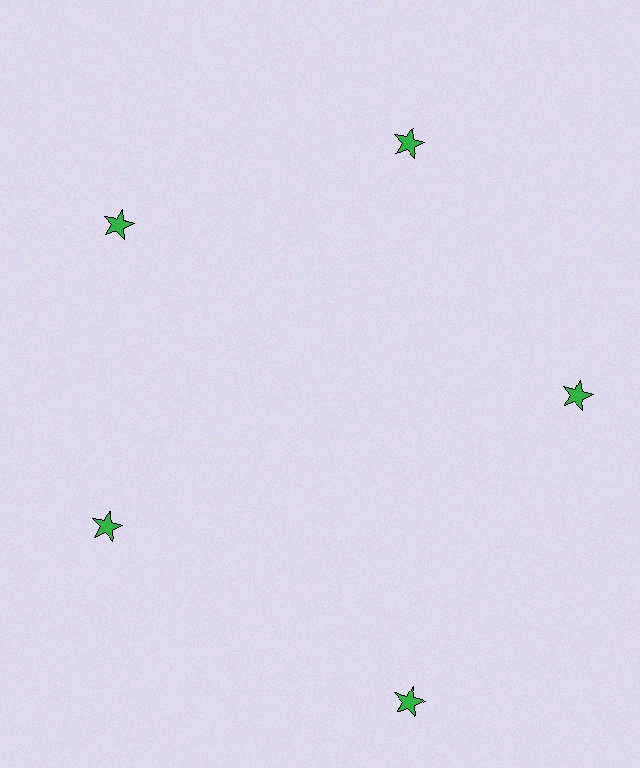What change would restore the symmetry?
The symmetry would be restored by moving it inward, back onto the ring so that all 5 stars sit at equal angles and equal distance from the center.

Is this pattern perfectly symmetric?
No. The 5 green stars are arranged in a ring, but one element near the 5 o'clock position is pushed outward from the center, breaking the 5-fold rotational symmetry.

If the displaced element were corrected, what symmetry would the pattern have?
It would have 5-fold rotational symmetry — the pattern would map onto itself every 72 degrees.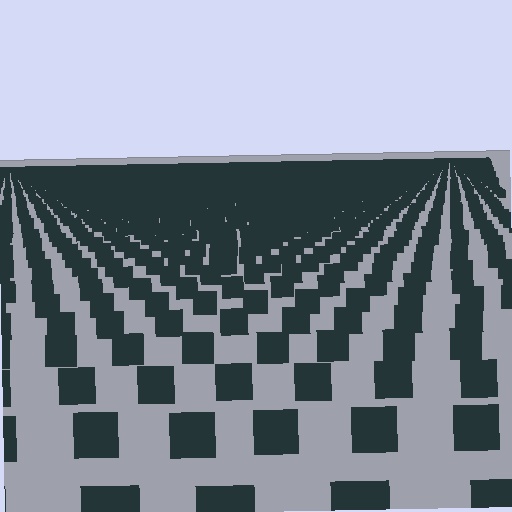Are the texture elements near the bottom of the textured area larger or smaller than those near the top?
Larger. Near the bottom, elements are closer to the viewer and appear at a bigger on-screen size.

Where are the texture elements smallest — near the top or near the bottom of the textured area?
Near the top.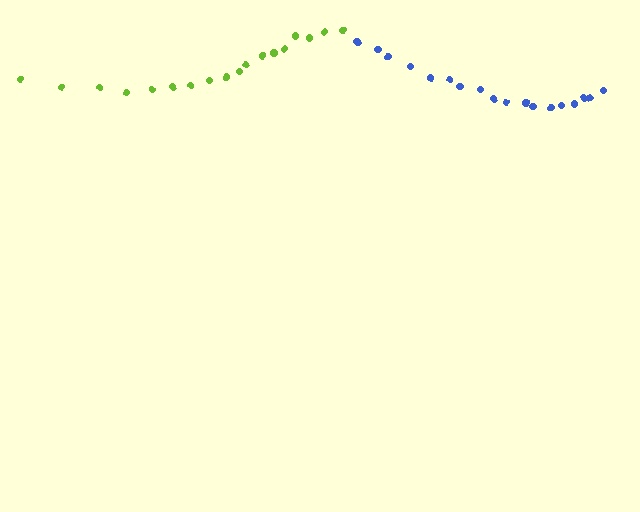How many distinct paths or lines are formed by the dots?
There are 2 distinct paths.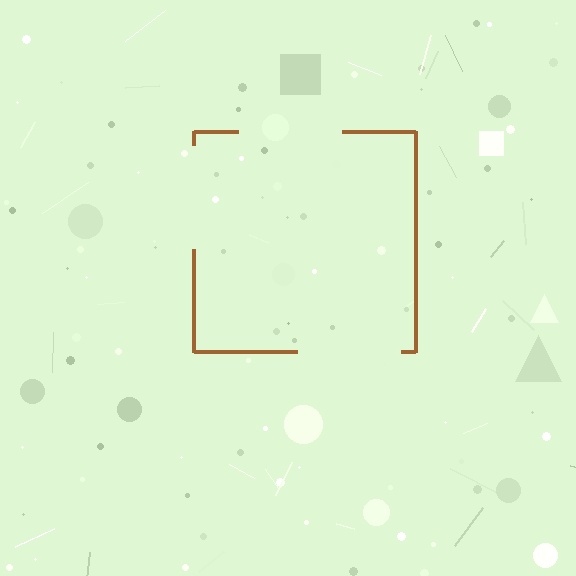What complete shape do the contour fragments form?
The contour fragments form a square.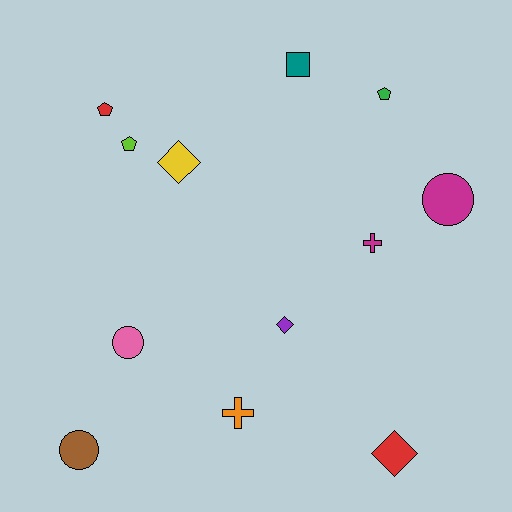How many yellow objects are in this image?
There is 1 yellow object.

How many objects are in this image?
There are 12 objects.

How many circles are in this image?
There are 3 circles.